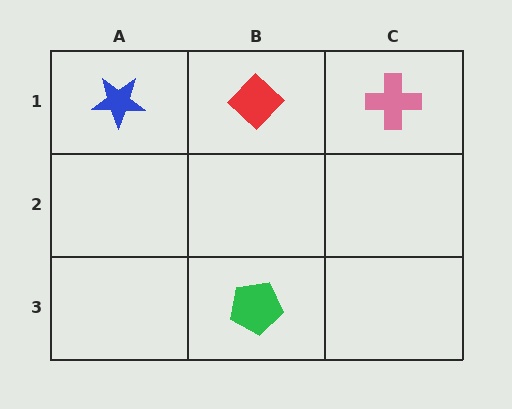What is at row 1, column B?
A red diamond.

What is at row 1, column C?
A pink cross.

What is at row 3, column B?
A green pentagon.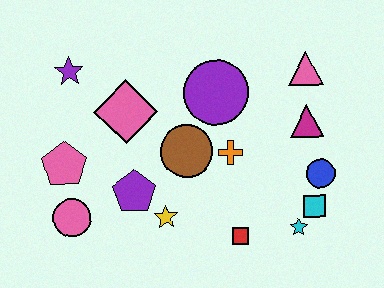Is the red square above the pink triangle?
No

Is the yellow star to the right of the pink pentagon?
Yes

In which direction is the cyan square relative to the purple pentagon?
The cyan square is to the right of the purple pentagon.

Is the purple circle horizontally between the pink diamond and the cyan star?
Yes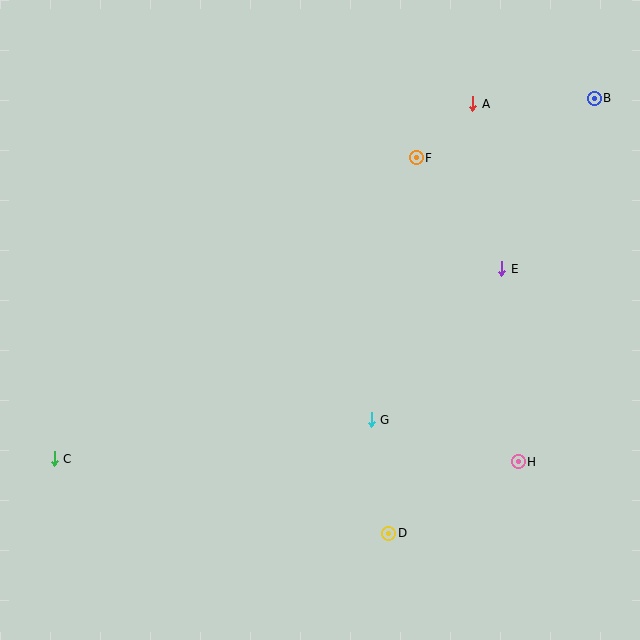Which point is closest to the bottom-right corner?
Point H is closest to the bottom-right corner.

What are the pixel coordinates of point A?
Point A is at (473, 104).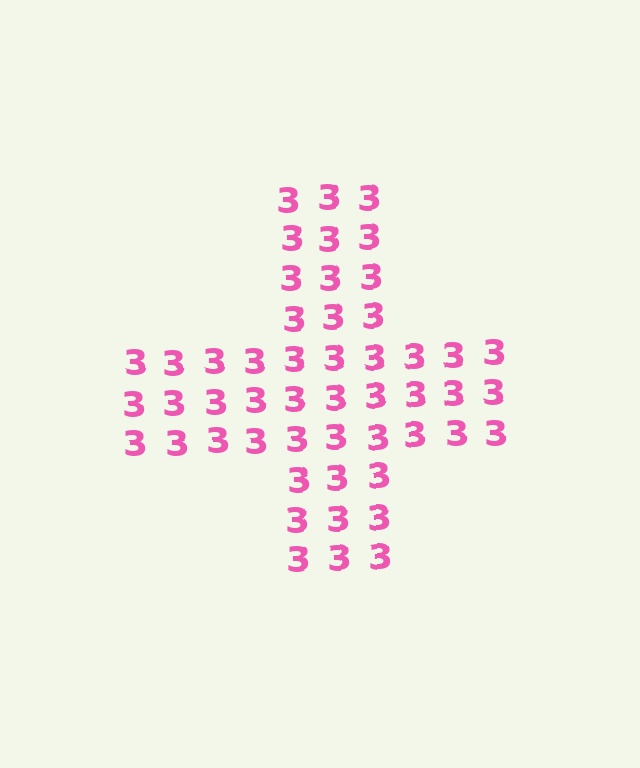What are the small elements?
The small elements are digit 3's.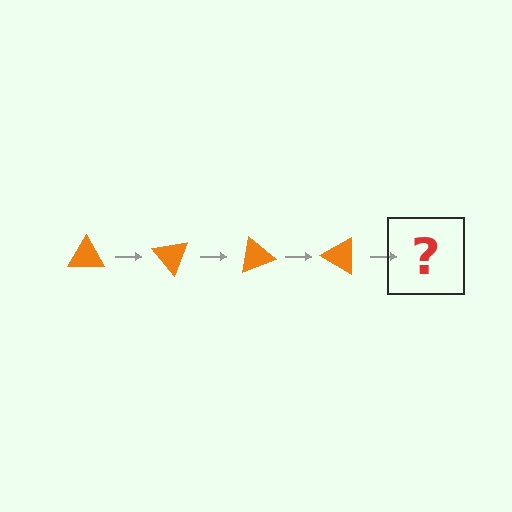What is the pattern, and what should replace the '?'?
The pattern is that the triangle rotates 50 degrees each step. The '?' should be an orange triangle rotated 200 degrees.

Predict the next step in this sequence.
The next step is an orange triangle rotated 200 degrees.